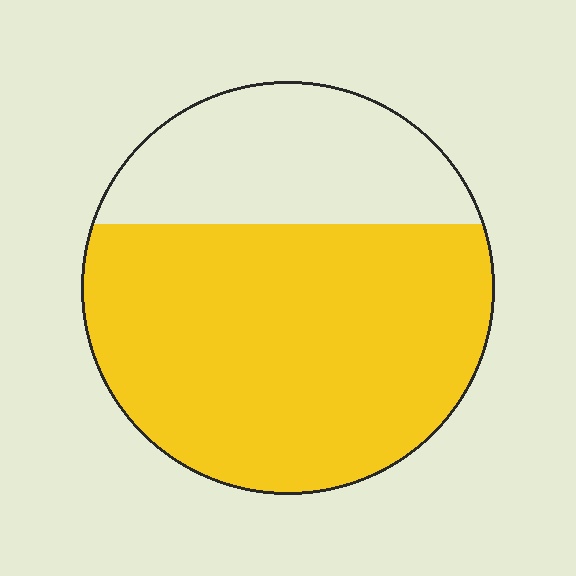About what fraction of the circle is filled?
About two thirds (2/3).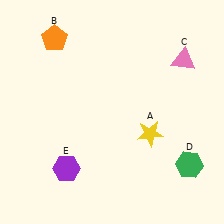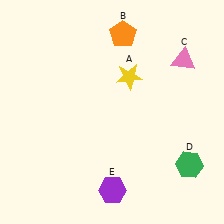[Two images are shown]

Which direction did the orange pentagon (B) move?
The orange pentagon (B) moved right.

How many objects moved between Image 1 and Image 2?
3 objects moved between the two images.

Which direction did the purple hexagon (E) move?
The purple hexagon (E) moved right.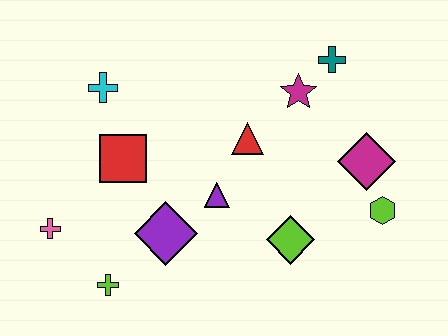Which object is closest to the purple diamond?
The purple triangle is closest to the purple diamond.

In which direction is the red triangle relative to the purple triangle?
The red triangle is above the purple triangle.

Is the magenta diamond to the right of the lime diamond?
Yes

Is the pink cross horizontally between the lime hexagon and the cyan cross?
No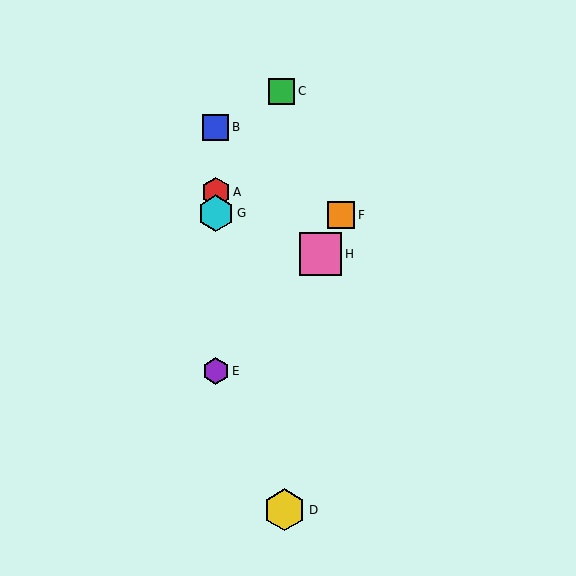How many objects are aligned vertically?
4 objects (A, B, E, G) are aligned vertically.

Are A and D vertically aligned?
No, A is at x≈216 and D is at x≈284.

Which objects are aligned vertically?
Objects A, B, E, G are aligned vertically.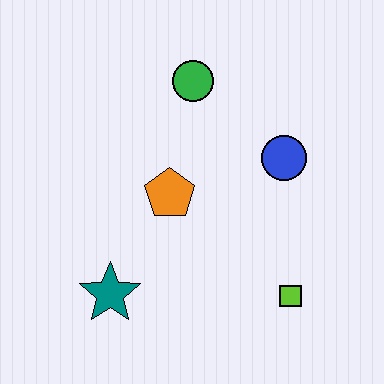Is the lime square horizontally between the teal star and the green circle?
No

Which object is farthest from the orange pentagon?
The lime square is farthest from the orange pentagon.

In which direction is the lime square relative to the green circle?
The lime square is below the green circle.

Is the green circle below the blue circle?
No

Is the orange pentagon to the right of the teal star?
Yes